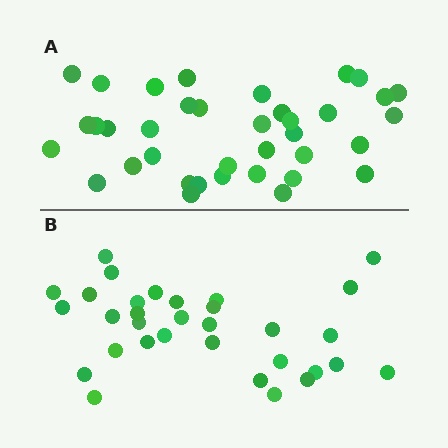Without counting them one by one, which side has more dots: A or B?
Region A (the top region) has more dots.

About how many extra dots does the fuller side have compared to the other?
Region A has about 5 more dots than region B.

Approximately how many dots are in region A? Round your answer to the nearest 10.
About 40 dots. (The exact count is 37, which rounds to 40.)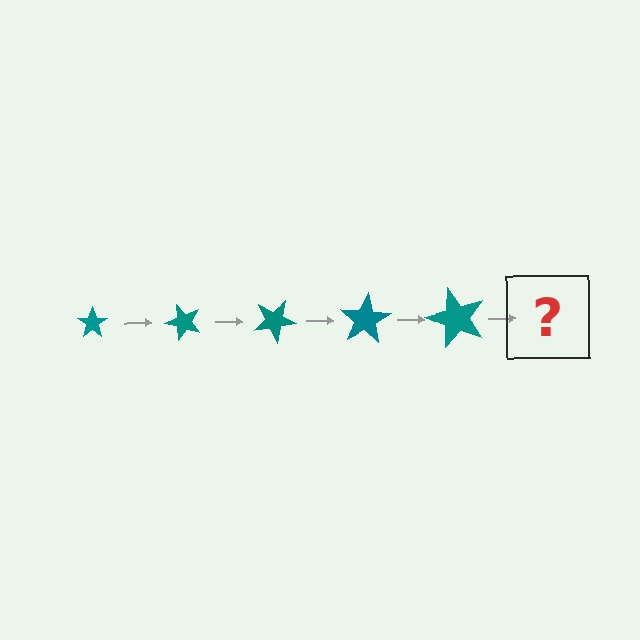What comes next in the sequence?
The next element should be a star, larger than the previous one and rotated 250 degrees from the start.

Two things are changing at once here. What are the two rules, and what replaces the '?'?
The two rules are that the star grows larger each step and it rotates 50 degrees each step. The '?' should be a star, larger than the previous one and rotated 250 degrees from the start.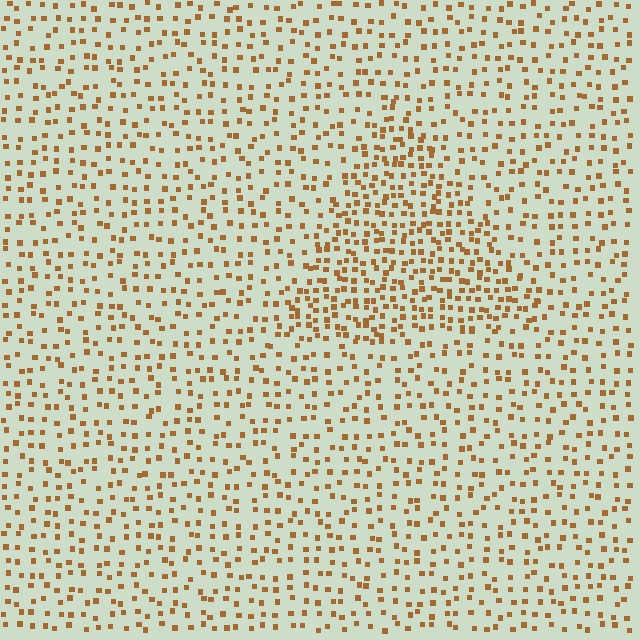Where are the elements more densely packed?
The elements are more densely packed inside the triangle boundary.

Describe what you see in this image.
The image contains small brown elements arranged at two different densities. A triangle-shaped region is visible where the elements are more densely packed than the surrounding area.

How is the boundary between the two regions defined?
The boundary is defined by a change in element density (approximately 1.9x ratio). All elements are the same color, size, and shape.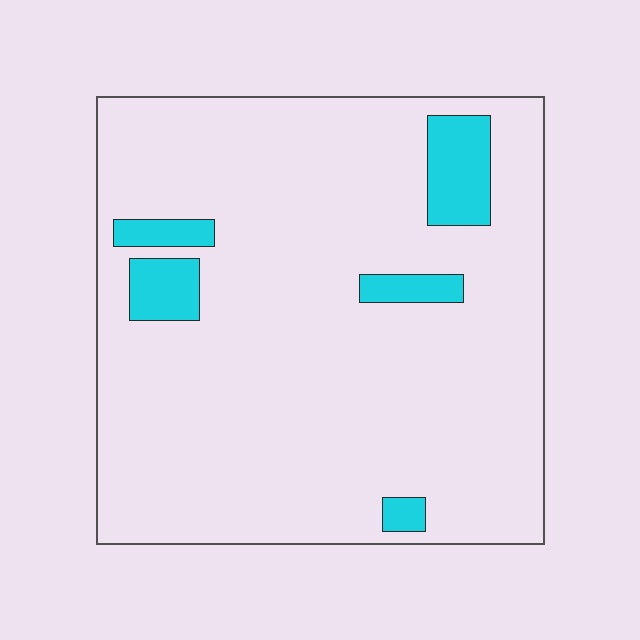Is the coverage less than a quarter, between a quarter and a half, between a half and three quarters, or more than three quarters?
Less than a quarter.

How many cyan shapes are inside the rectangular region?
5.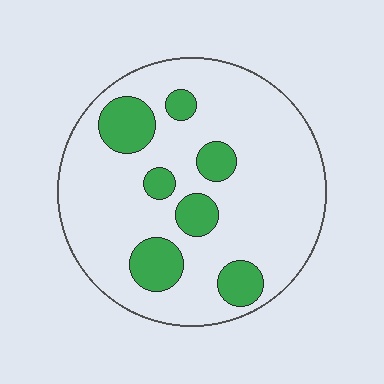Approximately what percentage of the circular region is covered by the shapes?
Approximately 20%.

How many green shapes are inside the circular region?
7.